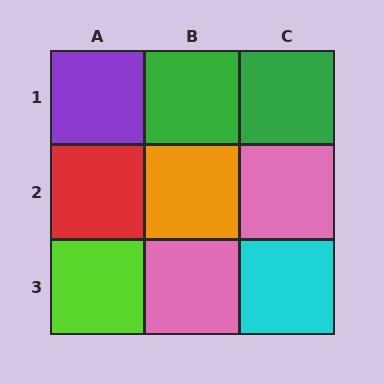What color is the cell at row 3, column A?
Lime.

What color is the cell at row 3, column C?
Cyan.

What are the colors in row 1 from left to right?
Purple, green, green.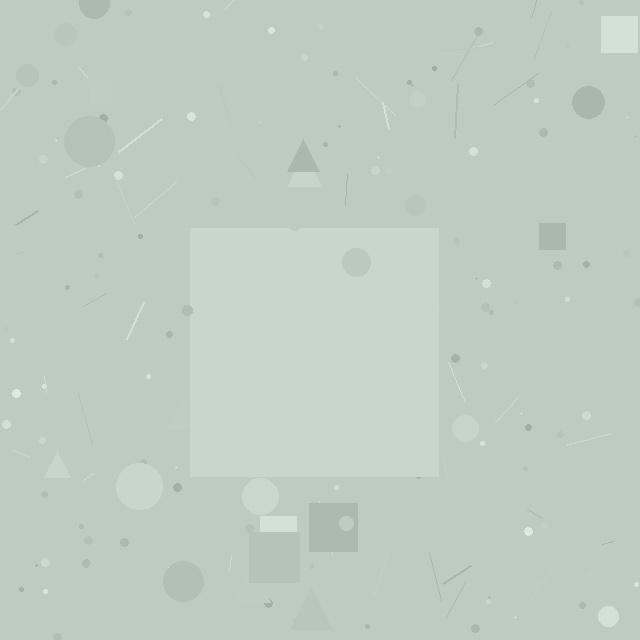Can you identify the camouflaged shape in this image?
The camouflaged shape is a square.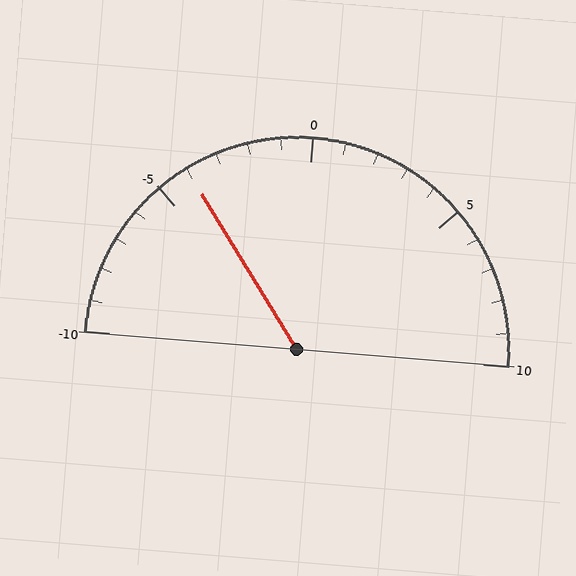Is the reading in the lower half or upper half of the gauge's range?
The reading is in the lower half of the range (-10 to 10).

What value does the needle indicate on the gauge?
The needle indicates approximately -4.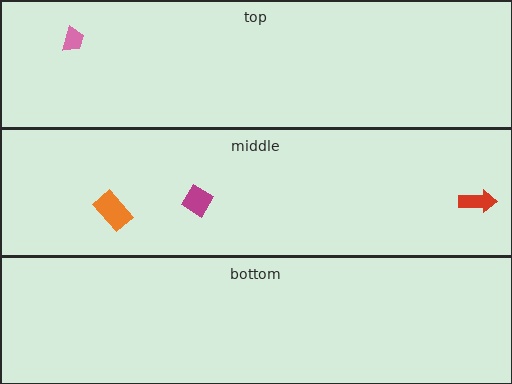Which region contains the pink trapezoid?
The top region.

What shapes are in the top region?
The pink trapezoid.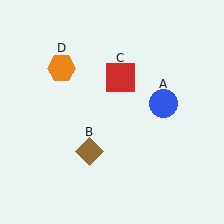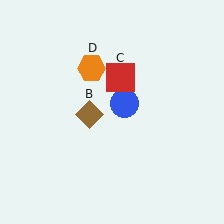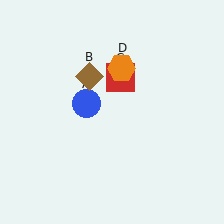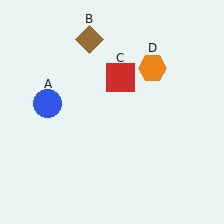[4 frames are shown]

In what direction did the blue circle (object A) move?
The blue circle (object A) moved left.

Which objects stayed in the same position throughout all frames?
Red square (object C) remained stationary.